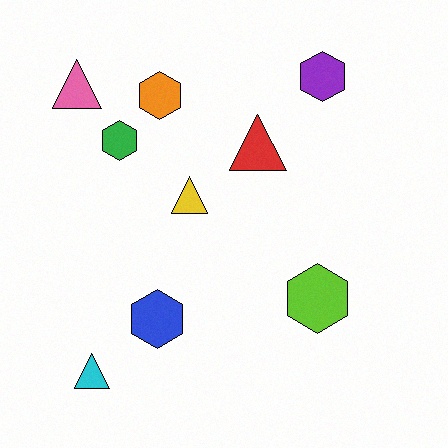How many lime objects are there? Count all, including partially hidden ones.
There is 1 lime object.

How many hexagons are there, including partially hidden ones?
There are 5 hexagons.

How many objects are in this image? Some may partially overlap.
There are 9 objects.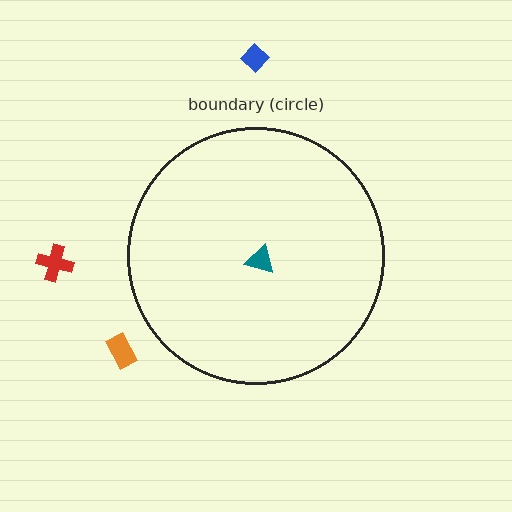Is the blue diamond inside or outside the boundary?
Outside.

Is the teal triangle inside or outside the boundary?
Inside.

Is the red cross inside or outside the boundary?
Outside.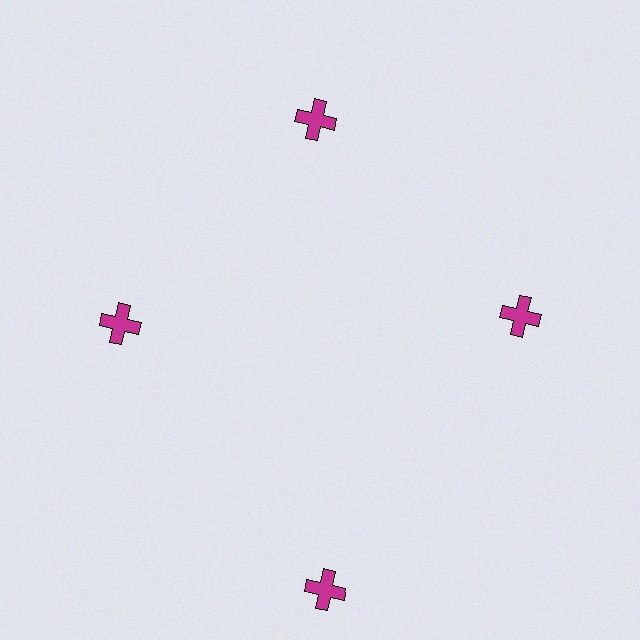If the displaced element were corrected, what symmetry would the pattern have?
It would have 4-fold rotational symmetry — the pattern would map onto itself every 90 degrees.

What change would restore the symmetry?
The symmetry would be restored by moving it inward, back onto the ring so that all 4 crosses sit at equal angles and equal distance from the center.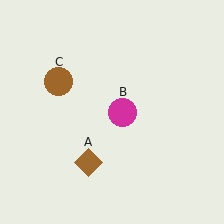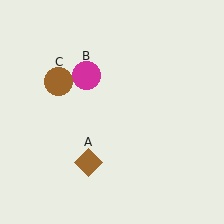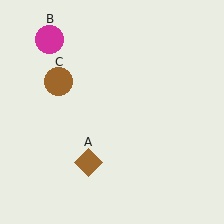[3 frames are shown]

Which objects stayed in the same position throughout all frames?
Brown diamond (object A) and brown circle (object C) remained stationary.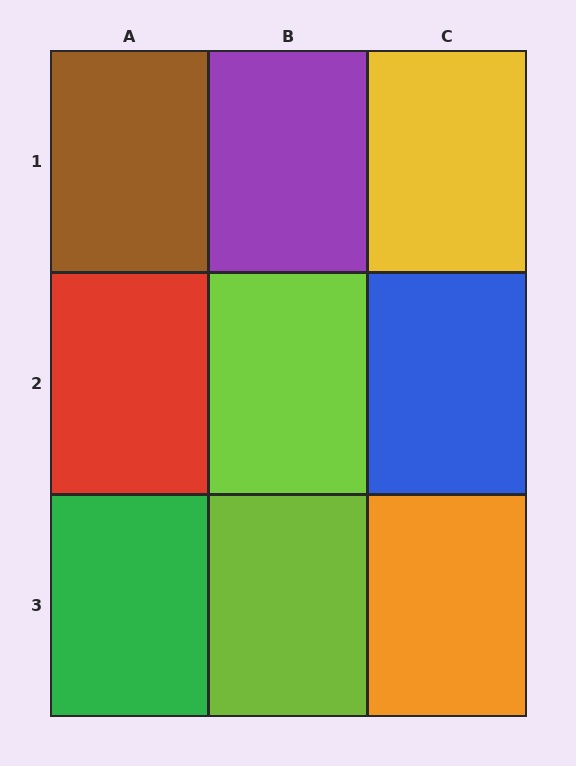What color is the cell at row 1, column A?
Brown.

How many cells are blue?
1 cell is blue.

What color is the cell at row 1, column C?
Yellow.